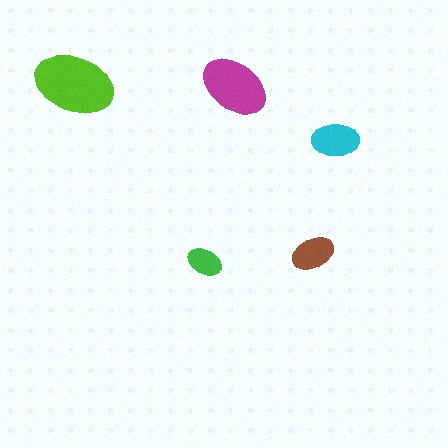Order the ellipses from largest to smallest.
the lime one, the magenta one, the cyan one, the brown one, the green one.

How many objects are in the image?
There are 5 objects in the image.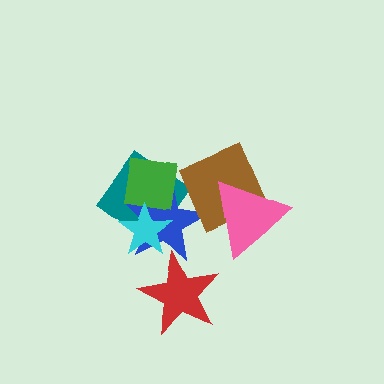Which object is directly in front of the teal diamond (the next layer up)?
The blue star is directly in front of the teal diamond.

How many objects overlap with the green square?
4 objects overlap with the green square.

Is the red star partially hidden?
No, no other shape covers it.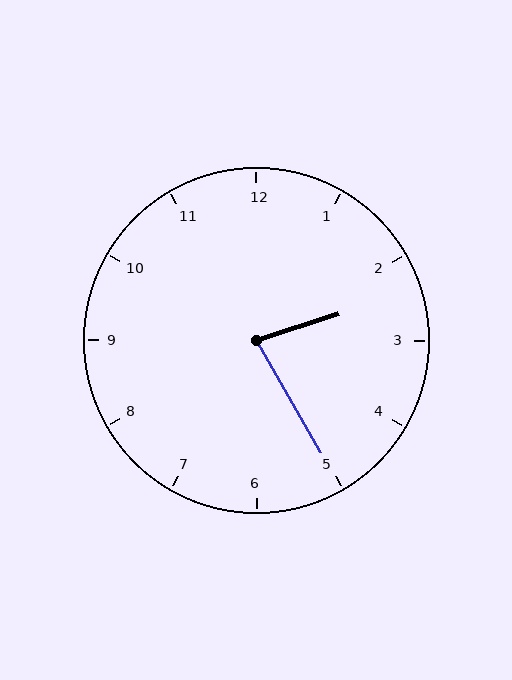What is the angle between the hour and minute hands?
Approximately 78 degrees.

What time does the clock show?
2:25.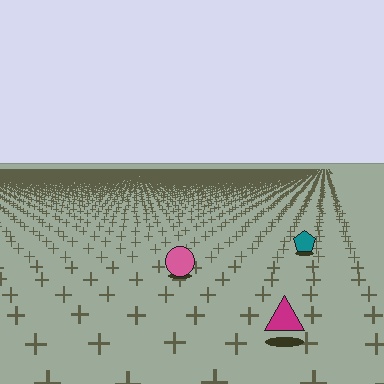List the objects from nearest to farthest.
From nearest to farthest: the magenta triangle, the pink circle, the teal pentagon.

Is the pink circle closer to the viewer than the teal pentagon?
Yes. The pink circle is closer — you can tell from the texture gradient: the ground texture is coarser near it.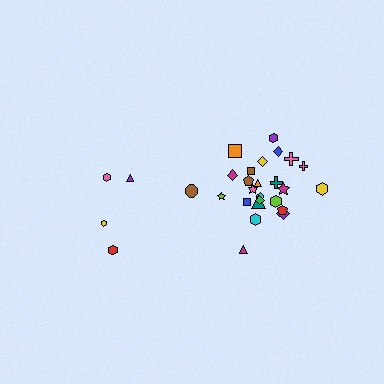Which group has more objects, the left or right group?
The right group.